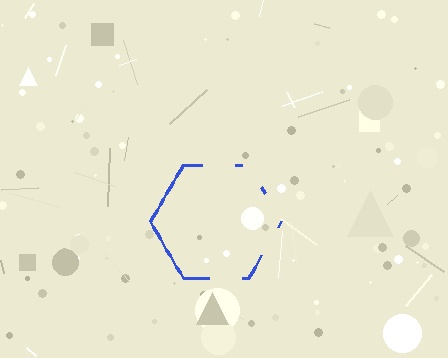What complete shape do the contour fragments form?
The contour fragments form a hexagon.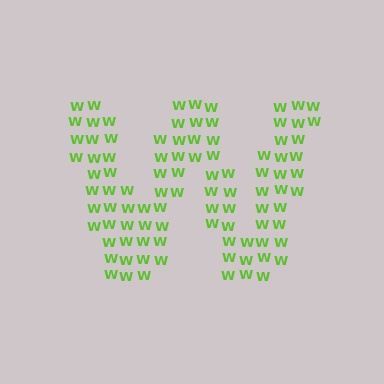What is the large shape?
The large shape is the letter W.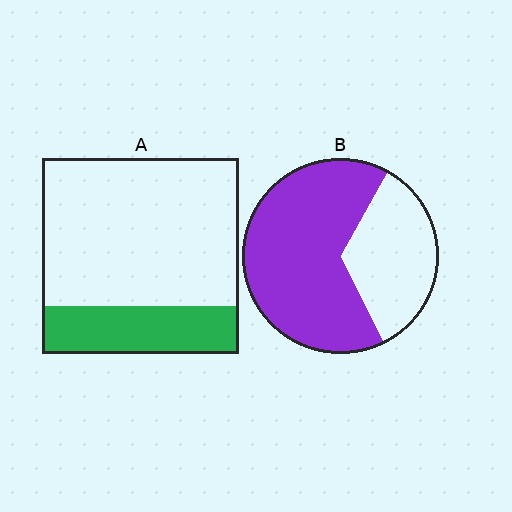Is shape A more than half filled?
No.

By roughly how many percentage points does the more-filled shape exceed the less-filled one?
By roughly 40 percentage points (B over A).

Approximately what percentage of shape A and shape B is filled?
A is approximately 25% and B is approximately 65%.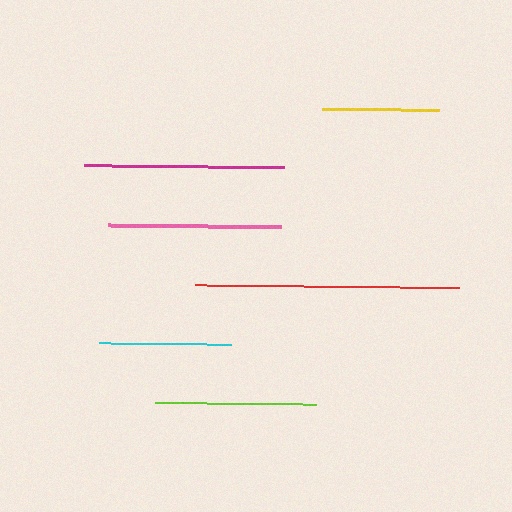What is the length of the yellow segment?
The yellow segment is approximately 116 pixels long.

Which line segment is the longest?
The red line is the longest at approximately 265 pixels.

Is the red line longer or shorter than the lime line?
The red line is longer than the lime line.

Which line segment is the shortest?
The yellow line is the shortest at approximately 116 pixels.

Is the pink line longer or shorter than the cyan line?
The pink line is longer than the cyan line.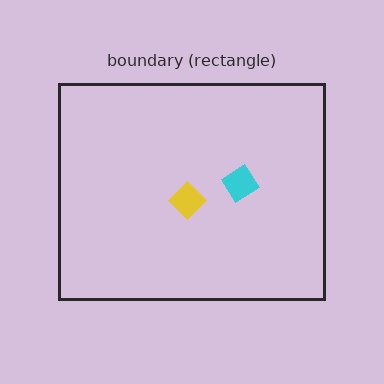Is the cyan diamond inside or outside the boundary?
Inside.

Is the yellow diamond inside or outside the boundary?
Inside.